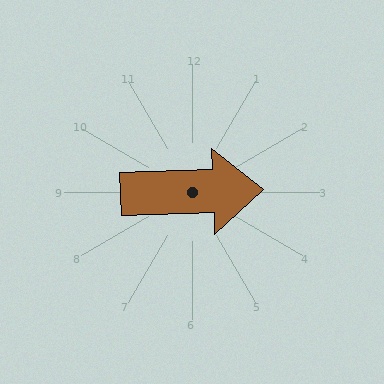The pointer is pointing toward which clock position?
Roughly 3 o'clock.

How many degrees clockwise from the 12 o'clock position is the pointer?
Approximately 88 degrees.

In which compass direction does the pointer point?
East.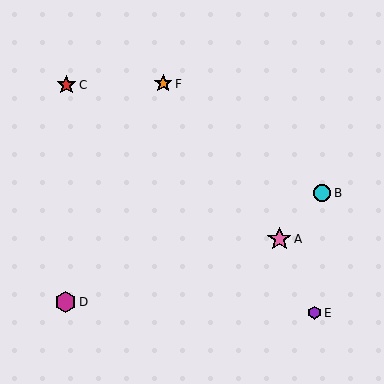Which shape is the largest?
The pink star (labeled A) is the largest.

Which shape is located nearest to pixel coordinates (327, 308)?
The purple hexagon (labeled E) at (314, 313) is nearest to that location.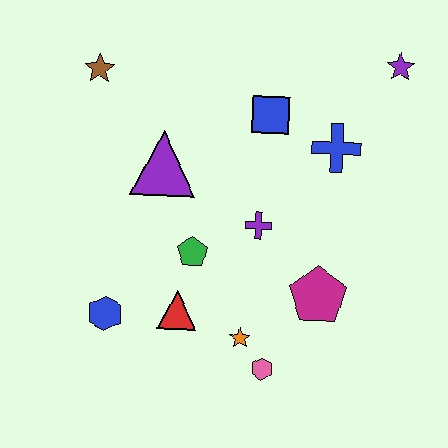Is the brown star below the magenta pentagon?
No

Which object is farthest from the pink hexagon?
The brown star is farthest from the pink hexagon.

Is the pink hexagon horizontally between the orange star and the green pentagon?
No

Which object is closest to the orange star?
The pink hexagon is closest to the orange star.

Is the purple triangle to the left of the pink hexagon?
Yes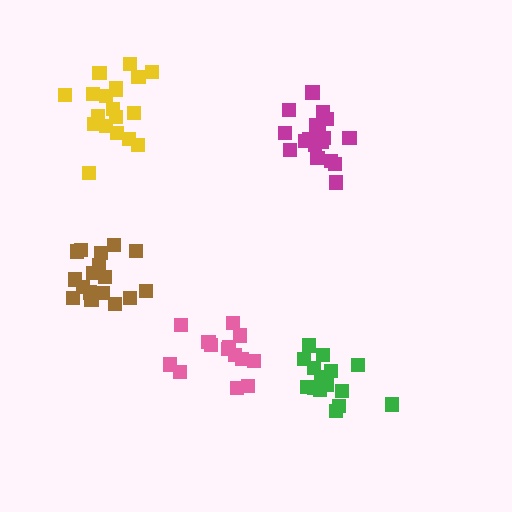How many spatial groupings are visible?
There are 5 spatial groupings.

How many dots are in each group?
Group 1: 14 dots, Group 2: 19 dots, Group 3: 19 dots, Group 4: 15 dots, Group 5: 17 dots (84 total).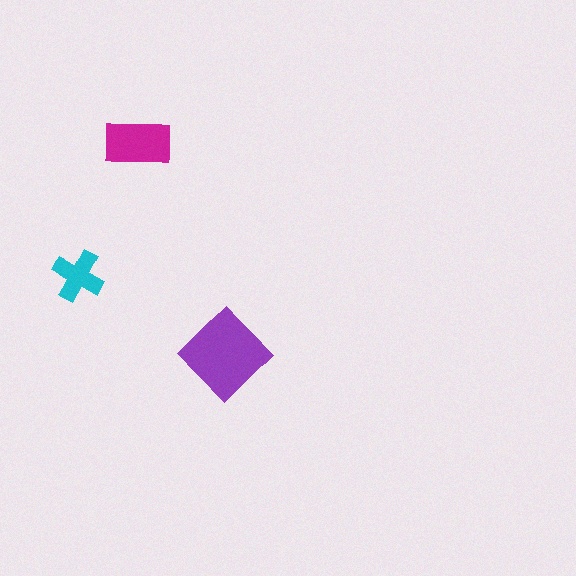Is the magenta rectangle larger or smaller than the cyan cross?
Larger.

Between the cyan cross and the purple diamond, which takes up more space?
The purple diamond.